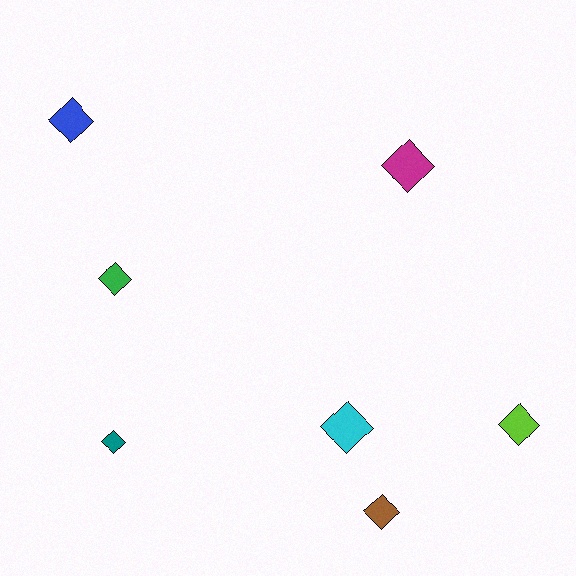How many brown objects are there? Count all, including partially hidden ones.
There is 1 brown object.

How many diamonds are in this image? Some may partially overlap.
There are 7 diamonds.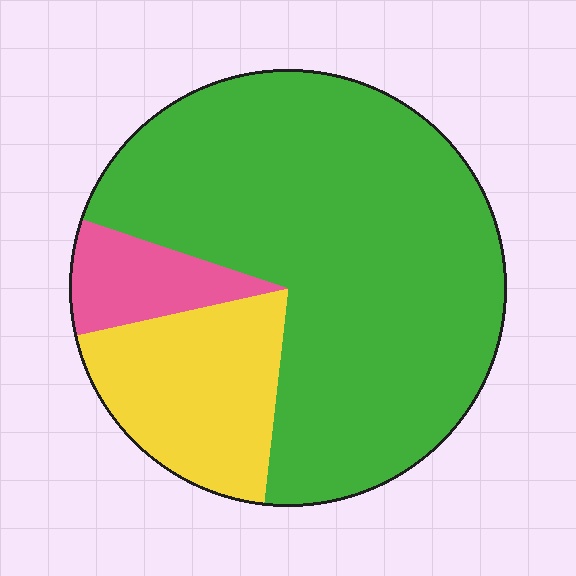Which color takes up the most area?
Green, at roughly 70%.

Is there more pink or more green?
Green.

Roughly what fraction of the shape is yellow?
Yellow covers 20% of the shape.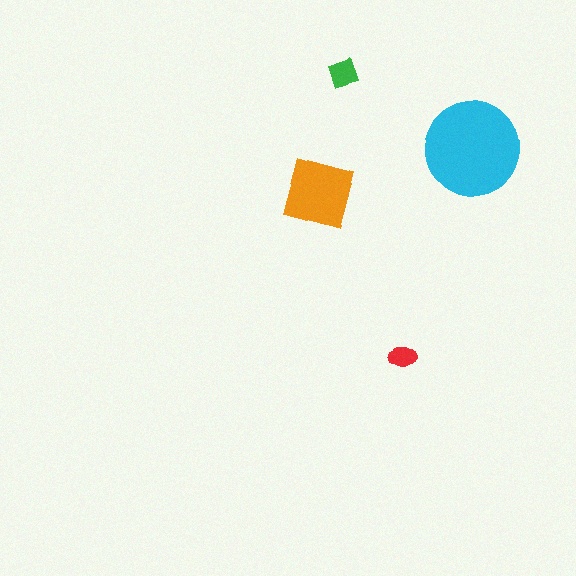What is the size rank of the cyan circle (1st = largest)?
1st.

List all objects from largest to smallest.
The cyan circle, the orange square, the green diamond, the red ellipse.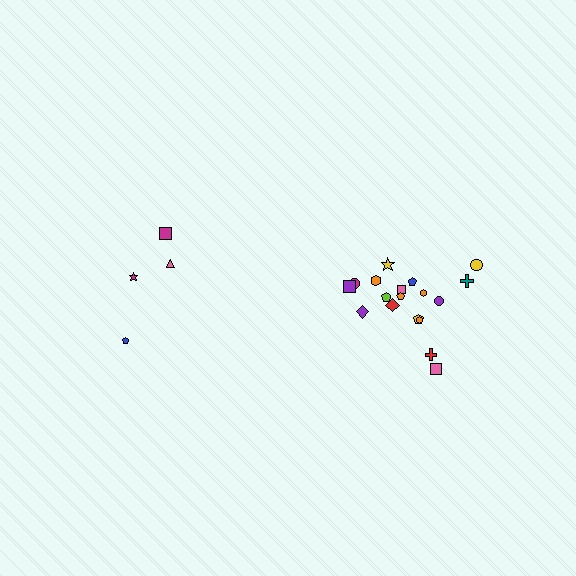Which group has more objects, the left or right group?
The right group.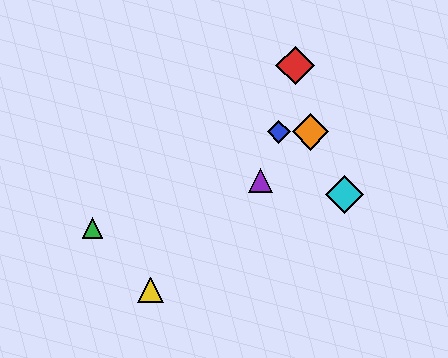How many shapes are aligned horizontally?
2 shapes (the blue diamond, the orange diamond) are aligned horizontally.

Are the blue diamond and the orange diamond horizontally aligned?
Yes, both are at y≈132.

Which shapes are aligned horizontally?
The blue diamond, the orange diamond are aligned horizontally.